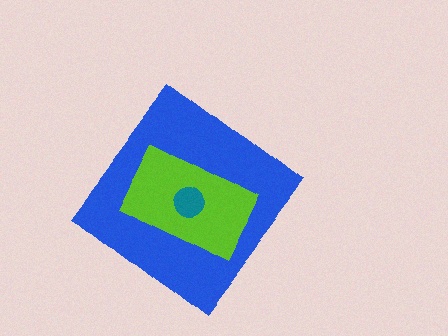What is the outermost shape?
The blue diamond.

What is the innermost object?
The teal circle.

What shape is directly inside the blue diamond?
The lime rectangle.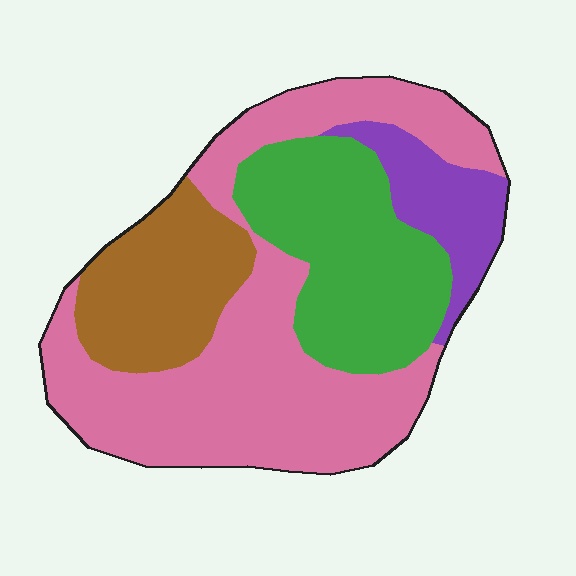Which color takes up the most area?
Pink, at roughly 45%.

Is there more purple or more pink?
Pink.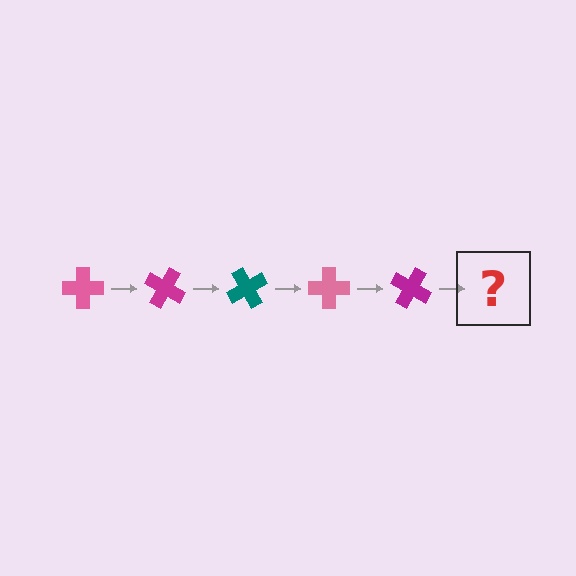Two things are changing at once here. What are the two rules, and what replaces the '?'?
The two rules are that it rotates 30 degrees each step and the color cycles through pink, magenta, and teal. The '?' should be a teal cross, rotated 150 degrees from the start.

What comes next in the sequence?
The next element should be a teal cross, rotated 150 degrees from the start.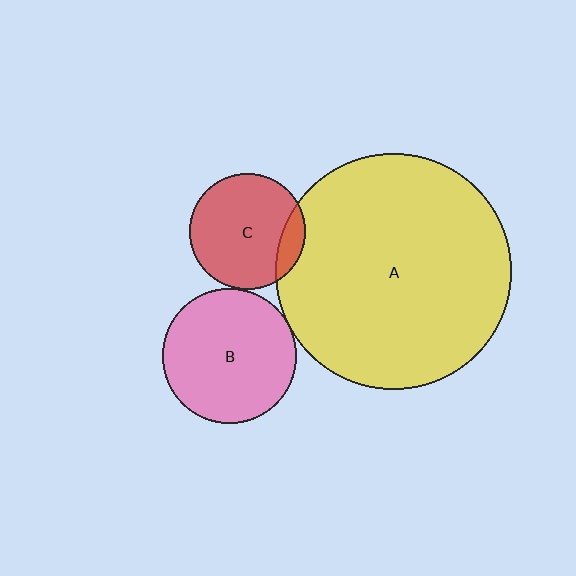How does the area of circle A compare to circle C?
Approximately 4.1 times.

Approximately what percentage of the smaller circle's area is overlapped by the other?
Approximately 15%.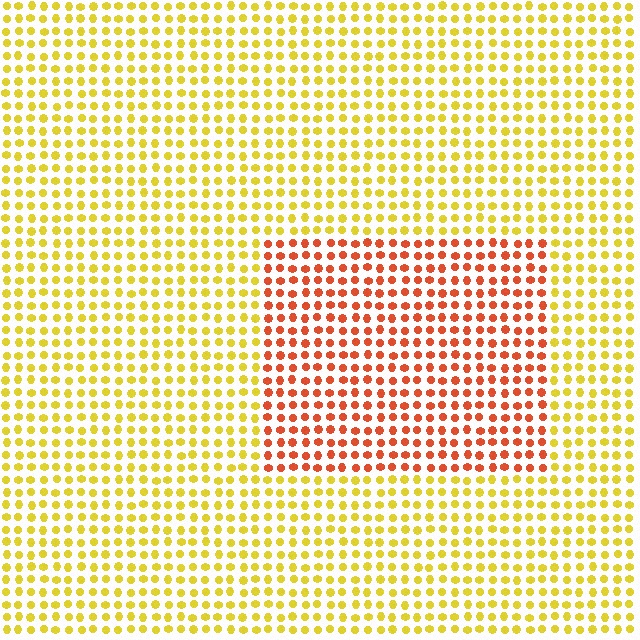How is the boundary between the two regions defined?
The boundary is defined purely by a slight shift in hue (about 45 degrees). Spacing, size, and orientation are identical on both sides.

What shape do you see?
I see a rectangle.